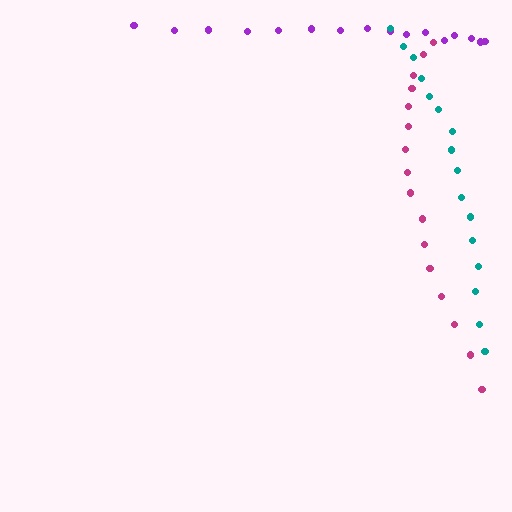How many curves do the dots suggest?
There are 3 distinct paths.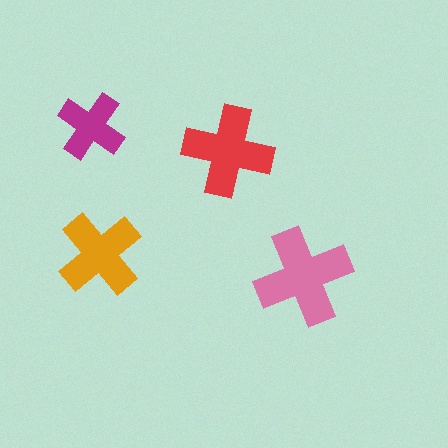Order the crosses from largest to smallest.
the pink one, the red one, the orange one, the magenta one.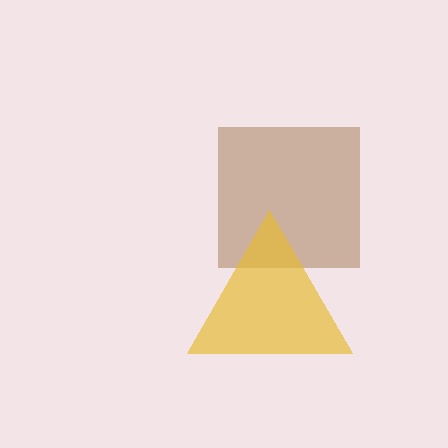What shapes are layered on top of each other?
The layered shapes are: a brown square, a yellow triangle.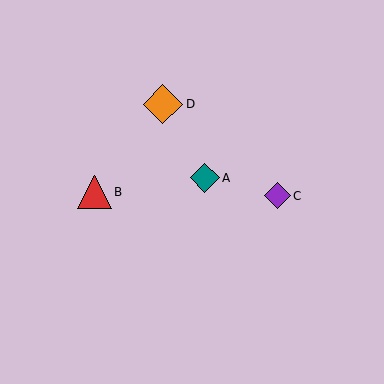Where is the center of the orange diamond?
The center of the orange diamond is at (163, 104).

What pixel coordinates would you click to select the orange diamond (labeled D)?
Click at (163, 104) to select the orange diamond D.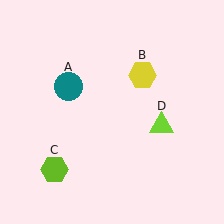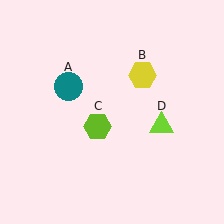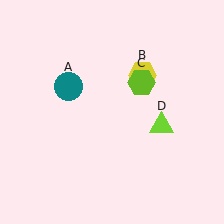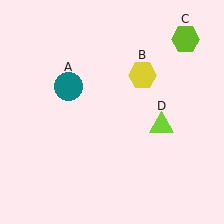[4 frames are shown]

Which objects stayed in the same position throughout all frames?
Teal circle (object A) and yellow hexagon (object B) and lime triangle (object D) remained stationary.